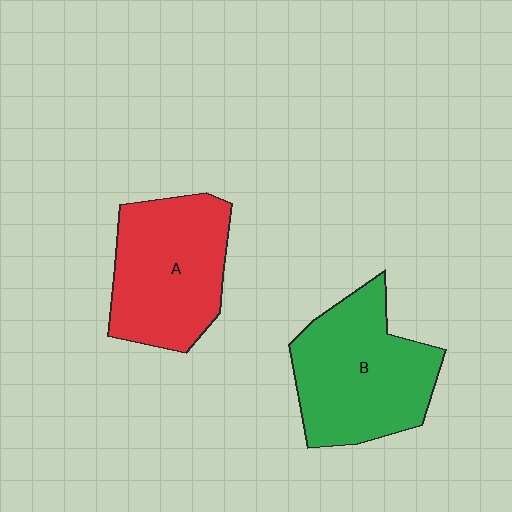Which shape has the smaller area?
Shape A (red).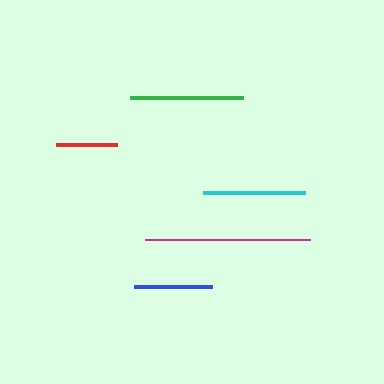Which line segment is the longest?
The magenta line is the longest at approximately 165 pixels.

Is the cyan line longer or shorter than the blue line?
The cyan line is longer than the blue line.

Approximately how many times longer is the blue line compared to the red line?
The blue line is approximately 1.3 times the length of the red line.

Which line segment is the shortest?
The red line is the shortest at approximately 61 pixels.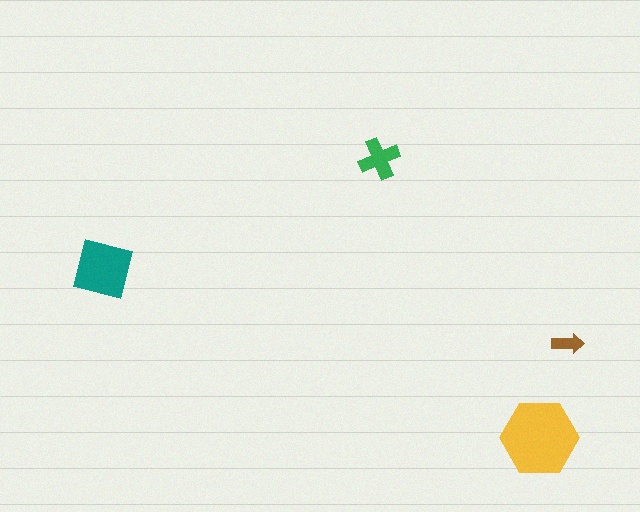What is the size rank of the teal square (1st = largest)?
2nd.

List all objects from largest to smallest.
The yellow hexagon, the teal square, the green cross, the brown arrow.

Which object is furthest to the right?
The brown arrow is rightmost.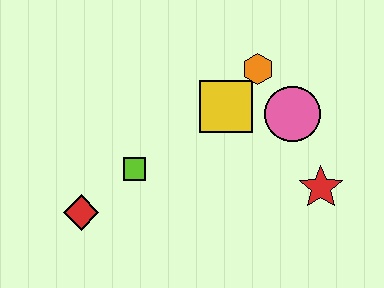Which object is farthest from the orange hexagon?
The red diamond is farthest from the orange hexagon.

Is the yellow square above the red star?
Yes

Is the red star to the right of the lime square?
Yes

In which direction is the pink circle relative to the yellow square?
The pink circle is to the right of the yellow square.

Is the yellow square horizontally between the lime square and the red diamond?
No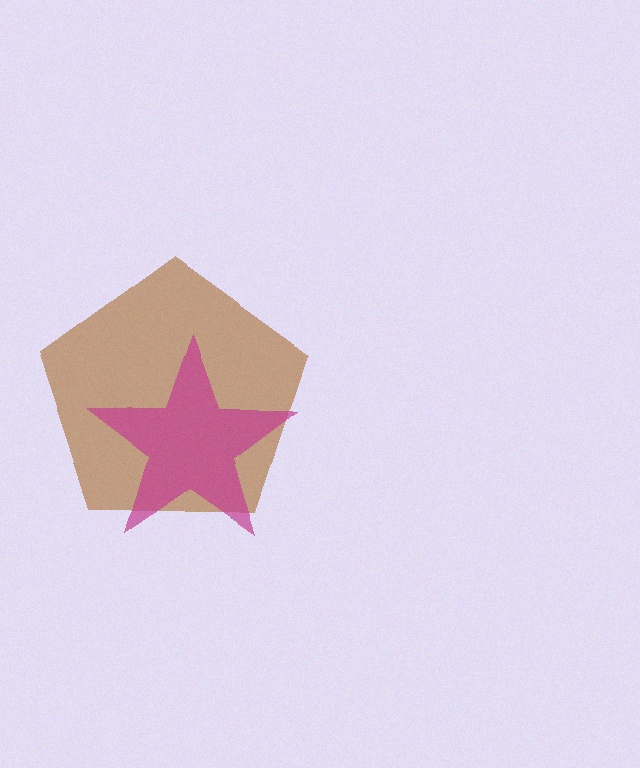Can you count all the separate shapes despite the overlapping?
Yes, there are 2 separate shapes.